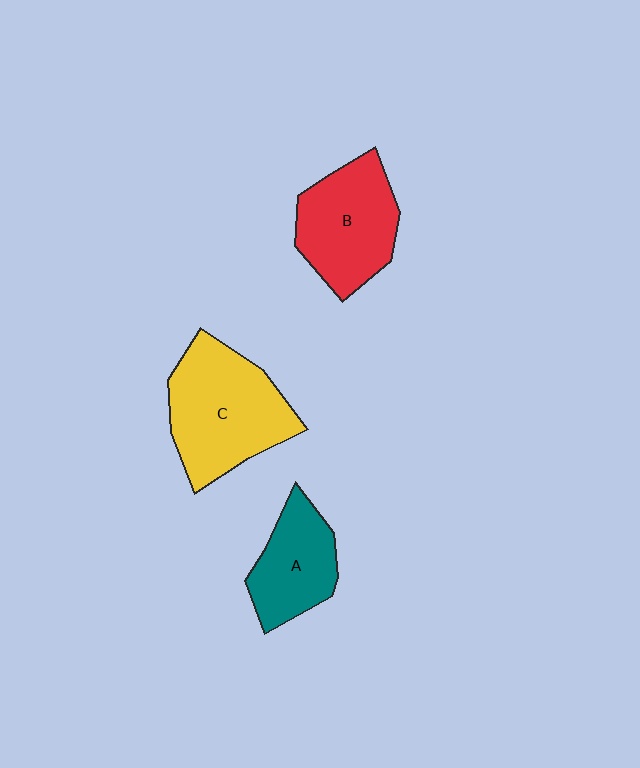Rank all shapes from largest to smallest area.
From largest to smallest: C (yellow), B (red), A (teal).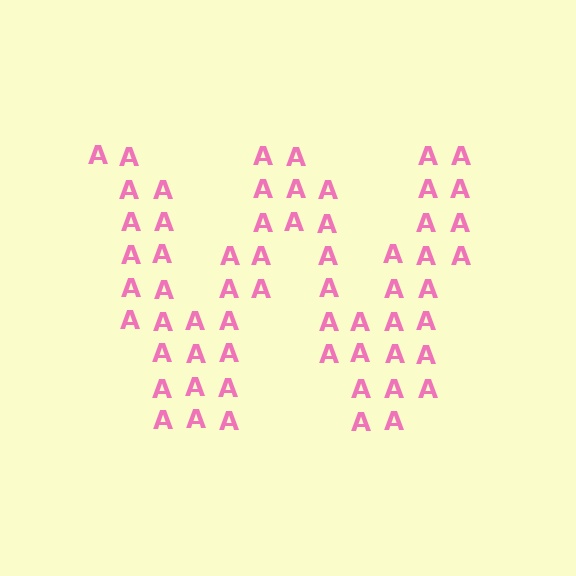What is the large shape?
The large shape is the letter W.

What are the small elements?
The small elements are letter A's.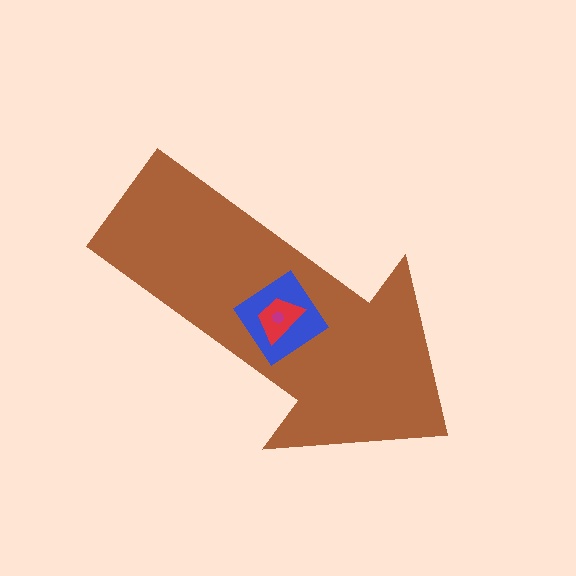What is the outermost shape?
The brown arrow.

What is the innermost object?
The magenta hexagon.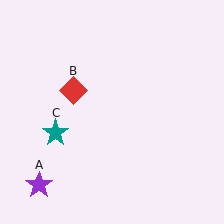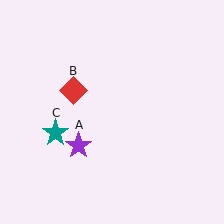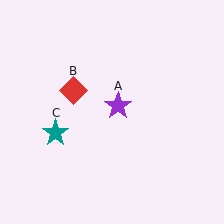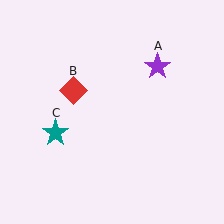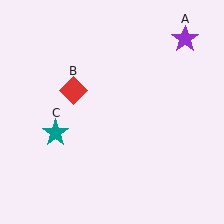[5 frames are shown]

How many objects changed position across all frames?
1 object changed position: purple star (object A).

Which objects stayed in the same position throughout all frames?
Red diamond (object B) and teal star (object C) remained stationary.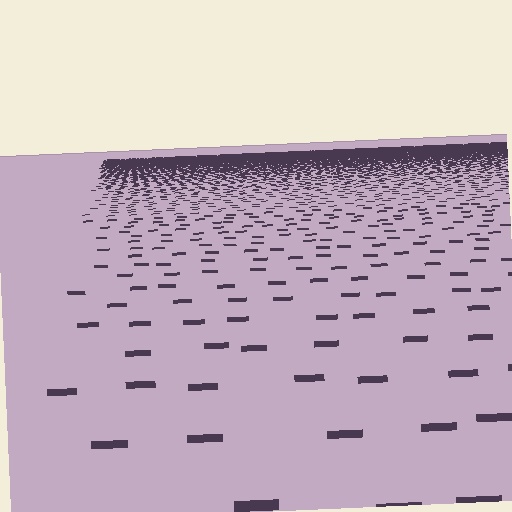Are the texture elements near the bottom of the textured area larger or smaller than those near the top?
Larger. Near the bottom, elements are closer to the viewer and appear at a bigger on-screen size.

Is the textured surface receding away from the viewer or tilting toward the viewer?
The surface is receding away from the viewer. Texture elements get smaller and denser toward the top.